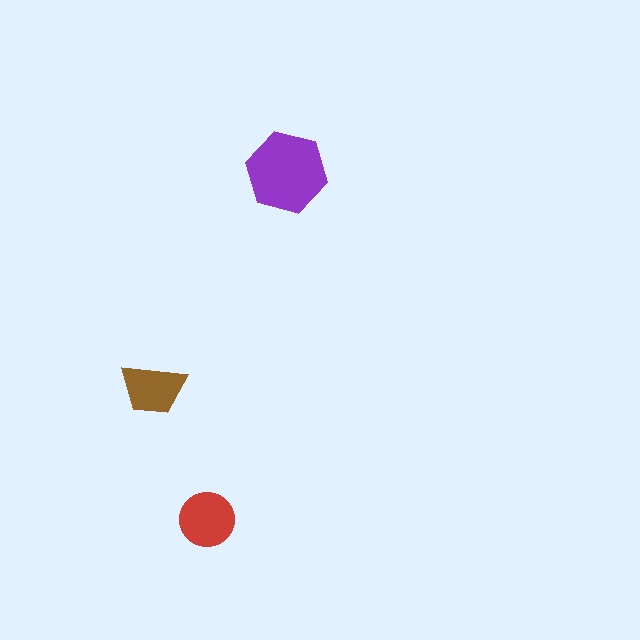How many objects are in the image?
There are 3 objects in the image.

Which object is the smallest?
The brown trapezoid.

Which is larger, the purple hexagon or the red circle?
The purple hexagon.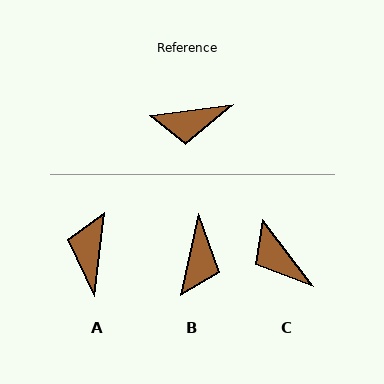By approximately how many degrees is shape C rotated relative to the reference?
Approximately 61 degrees clockwise.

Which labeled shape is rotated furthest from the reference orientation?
A, about 105 degrees away.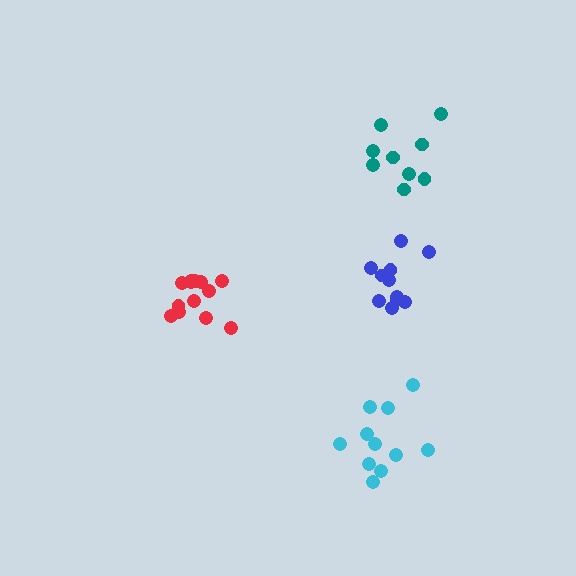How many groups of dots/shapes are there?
There are 4 groups.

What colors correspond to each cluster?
The clusters are colored: blue, red, teal, cyan.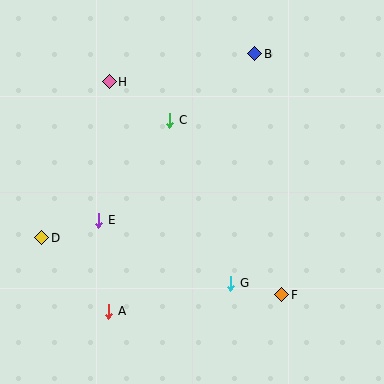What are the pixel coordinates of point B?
Point B is at (255, 54).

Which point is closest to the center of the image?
Point C at (170, 120) is closest to the center.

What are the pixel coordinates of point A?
Point A is at (109, 311).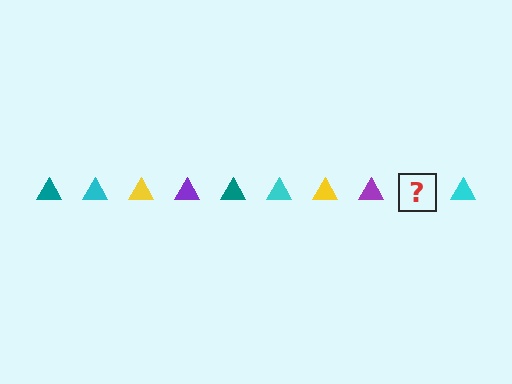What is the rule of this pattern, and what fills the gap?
The rule is that the pattern cycles through teal, cyan, yellow, purple triangles. The gap should be filled with a teal triangle.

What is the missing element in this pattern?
The missing element is a teal triangle.